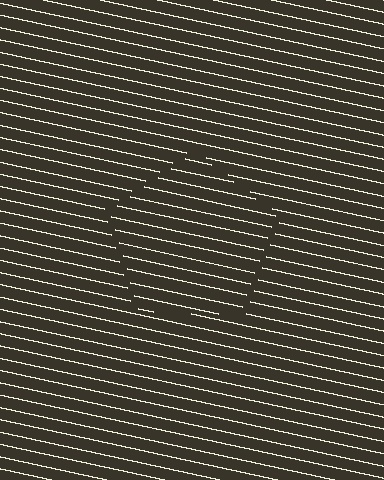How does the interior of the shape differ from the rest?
The interior of the shape contains the same grating, shifted by half a period — the contour is defined by the phase discontinuity where line-ends from the inner and outer gratings abut.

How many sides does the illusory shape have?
5 sides — the line-ends trace a pentagon.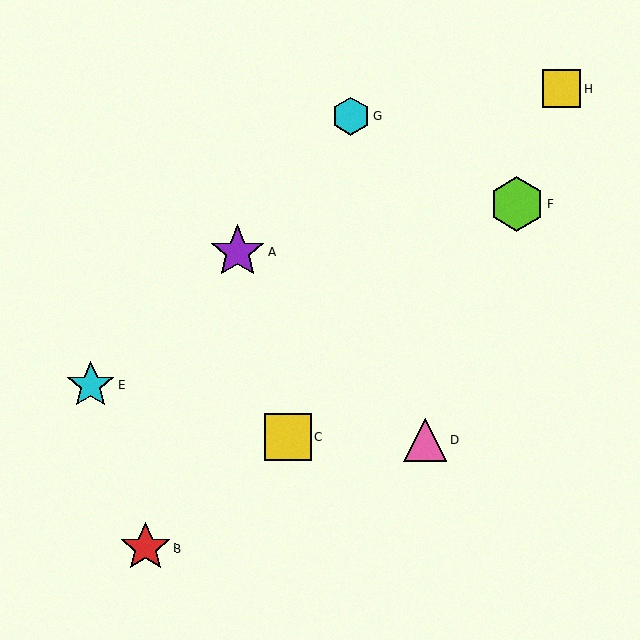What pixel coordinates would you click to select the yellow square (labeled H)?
Click at (561, 88) to select the yellow square H.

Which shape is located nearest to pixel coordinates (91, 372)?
The cyan star (labeled E) at (90, 385) is nearest to that location.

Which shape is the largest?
The purple star (labeled A) is the largest.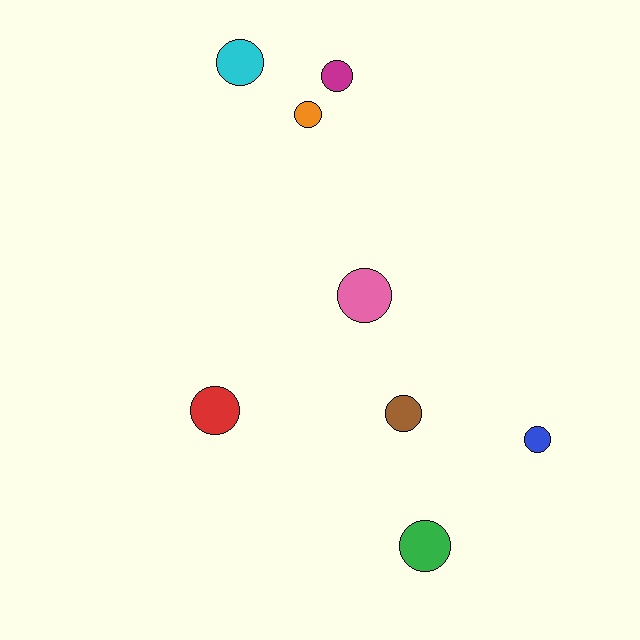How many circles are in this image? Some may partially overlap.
There are 8 circles.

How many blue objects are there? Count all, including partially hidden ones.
There is 1 blue object.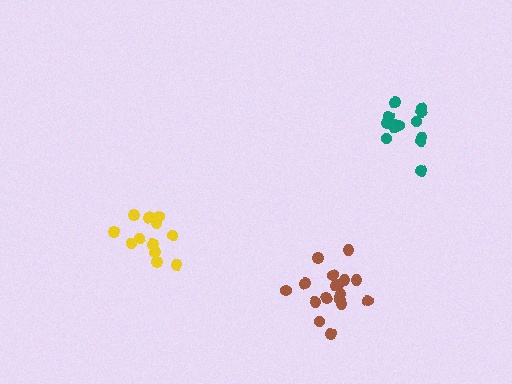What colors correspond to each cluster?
The clusters are colored: brown, yellow, teal.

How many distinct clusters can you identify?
There are 3 distinct clusters.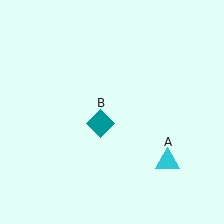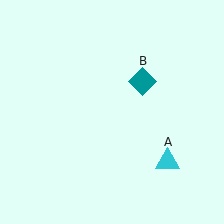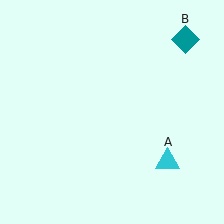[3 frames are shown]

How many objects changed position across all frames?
1 object changed position: teal diamond (object B).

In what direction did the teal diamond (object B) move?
The teal diamond (object B) moved up and to the right.